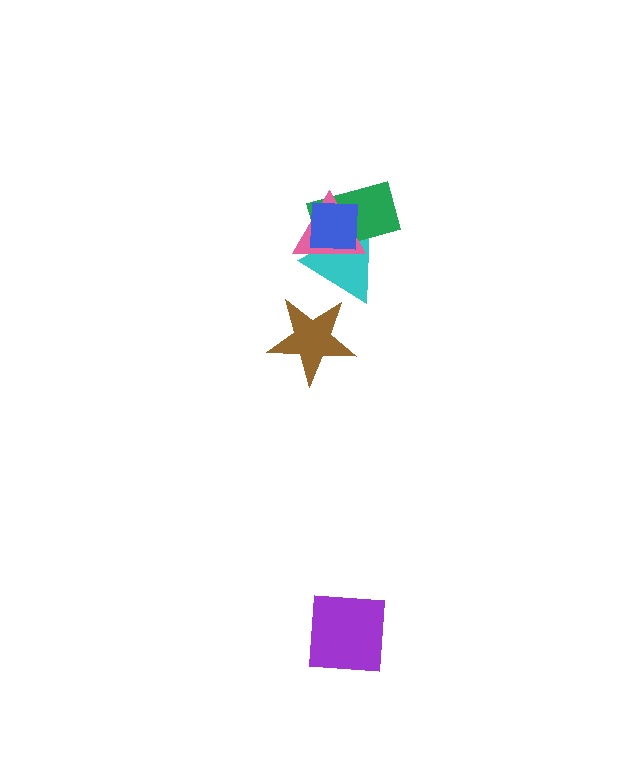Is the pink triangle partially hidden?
Yes, it is partially covered by another shape.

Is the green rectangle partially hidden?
Yes, it is partially covered by another shape.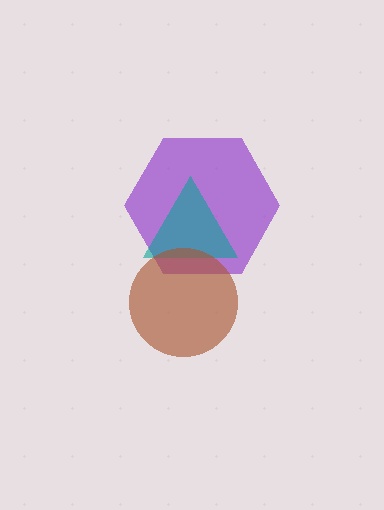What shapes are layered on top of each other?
The layered shapes are: a purple hexagon, a teal triangle, a brown circle.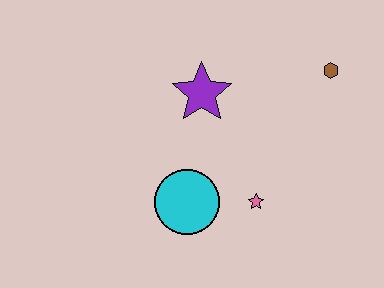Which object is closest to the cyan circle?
The pink star is closest to the cyan circle.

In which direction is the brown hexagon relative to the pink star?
The brown hexagon is above the pink star.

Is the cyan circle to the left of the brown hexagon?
Yes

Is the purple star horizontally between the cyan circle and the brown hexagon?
Yes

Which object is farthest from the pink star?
The brown hexagon is farthest from the pink star.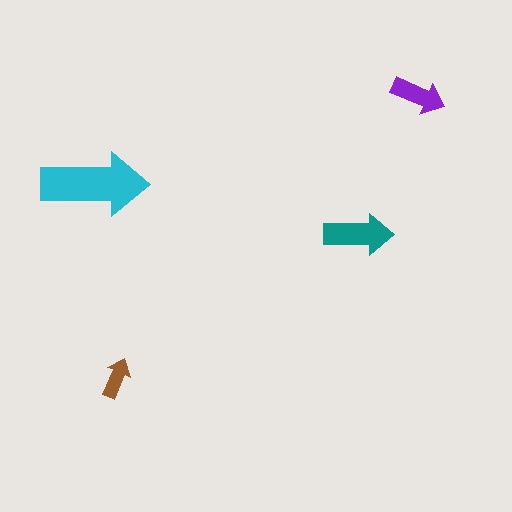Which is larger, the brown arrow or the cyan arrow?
The cyan one.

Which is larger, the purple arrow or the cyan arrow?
The cyan one.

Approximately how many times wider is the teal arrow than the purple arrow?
About 1.5 times wider.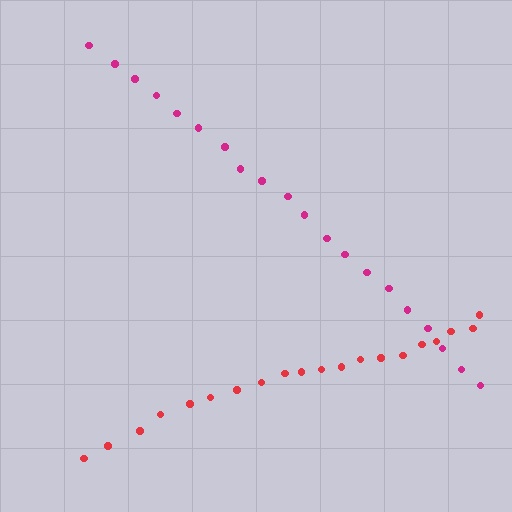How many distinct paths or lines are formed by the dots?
There are 2 distinct paths.